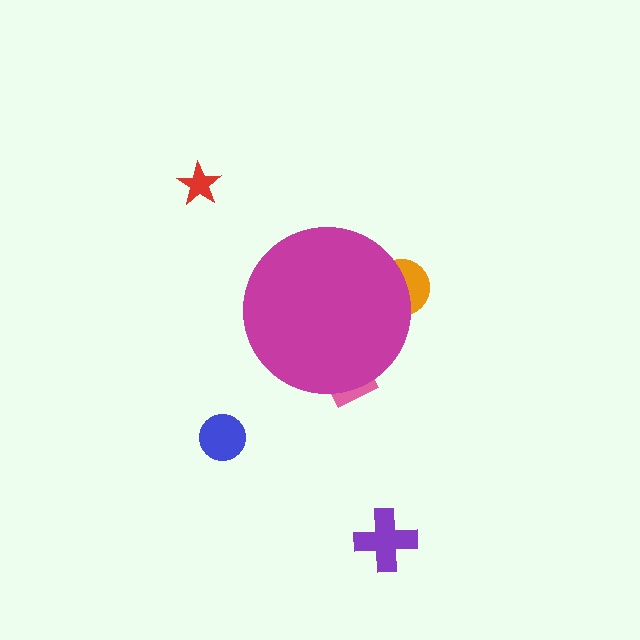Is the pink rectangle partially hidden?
Yes, the pink rectangle is partially hidden behind the magenta circle.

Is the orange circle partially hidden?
Yes, the orange circle is partially hidden behind the magenta circle.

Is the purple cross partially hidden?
No, the purple cross is fully visible.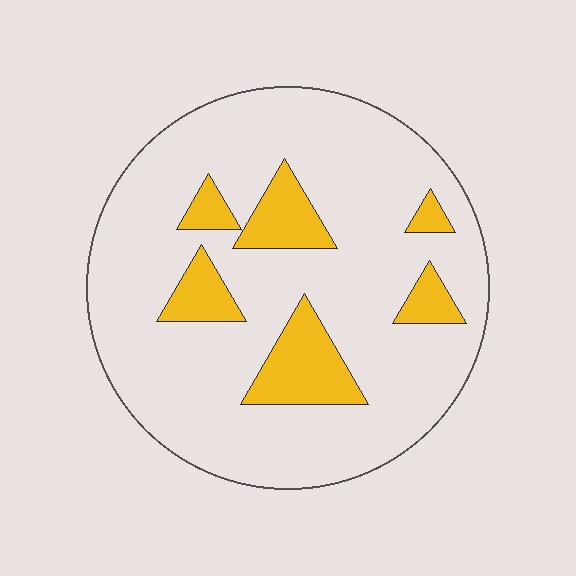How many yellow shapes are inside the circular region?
6.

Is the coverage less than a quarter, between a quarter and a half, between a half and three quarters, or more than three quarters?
Less than a quarter.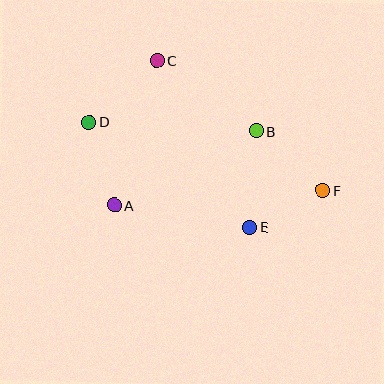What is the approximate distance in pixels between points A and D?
The distance between A and D is approximately 87 pixels.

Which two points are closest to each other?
Points E and F are closest to each other.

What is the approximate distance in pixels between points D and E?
The distance between D and E is approximately 192 pixels.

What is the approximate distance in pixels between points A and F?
The distance between A and F is approximately 209 pixels.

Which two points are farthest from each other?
Points D and F are farthest from each other.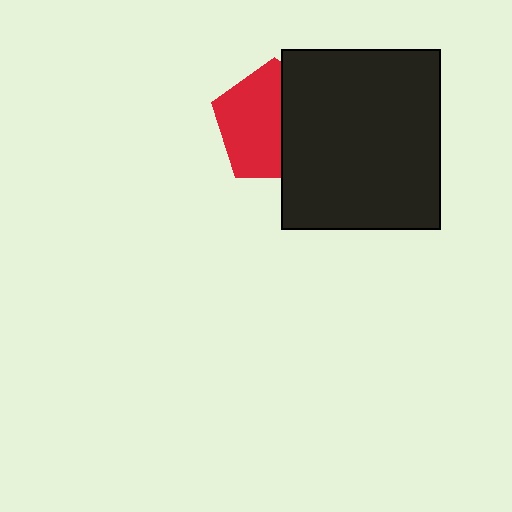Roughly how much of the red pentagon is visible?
About half of it is visible (roughly 58%).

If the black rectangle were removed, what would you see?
You would see the complete red pentagon.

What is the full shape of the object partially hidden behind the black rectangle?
The partially hidden object is a red pentagon.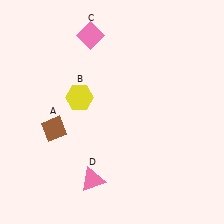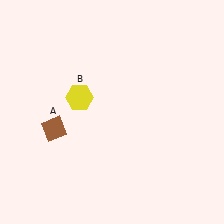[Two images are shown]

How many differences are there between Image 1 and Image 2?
There are 2 differences between the two images.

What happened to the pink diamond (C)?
The pink diamond (C) was removed in Image 2. It was in the top-left area of Image 1.